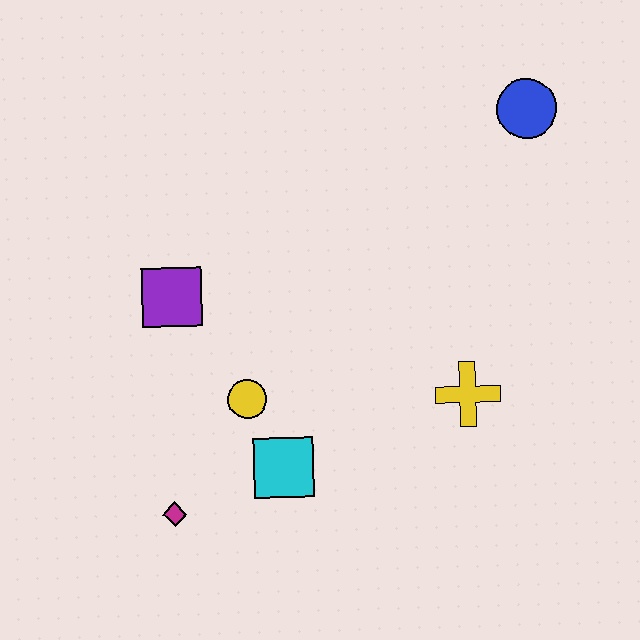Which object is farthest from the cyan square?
The blue circle is farthest from the cyan square.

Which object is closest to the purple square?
The yellow circle is closest to the purple square.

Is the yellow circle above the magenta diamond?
Yes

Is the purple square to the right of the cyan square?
No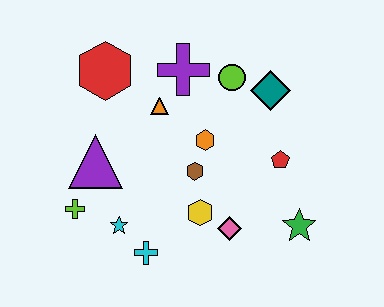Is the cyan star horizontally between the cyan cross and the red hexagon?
Yes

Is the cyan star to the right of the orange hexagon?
No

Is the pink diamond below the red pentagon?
Yes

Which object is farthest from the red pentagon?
The lime cross is farthest from the red pentagon.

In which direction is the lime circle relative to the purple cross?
The lime circle is to the right of the purple cross.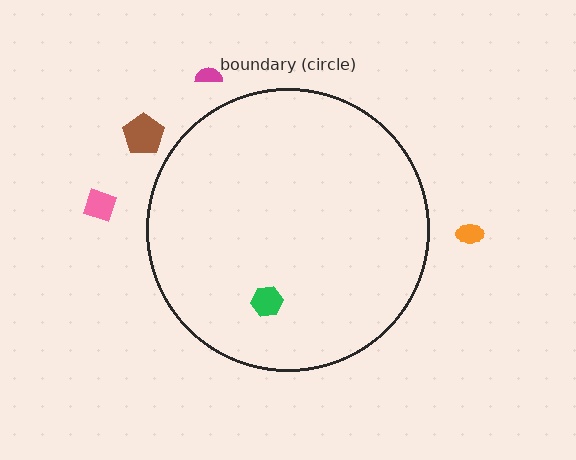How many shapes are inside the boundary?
1 inside, 4 outside.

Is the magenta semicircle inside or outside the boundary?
Outside.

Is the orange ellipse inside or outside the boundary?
Outside.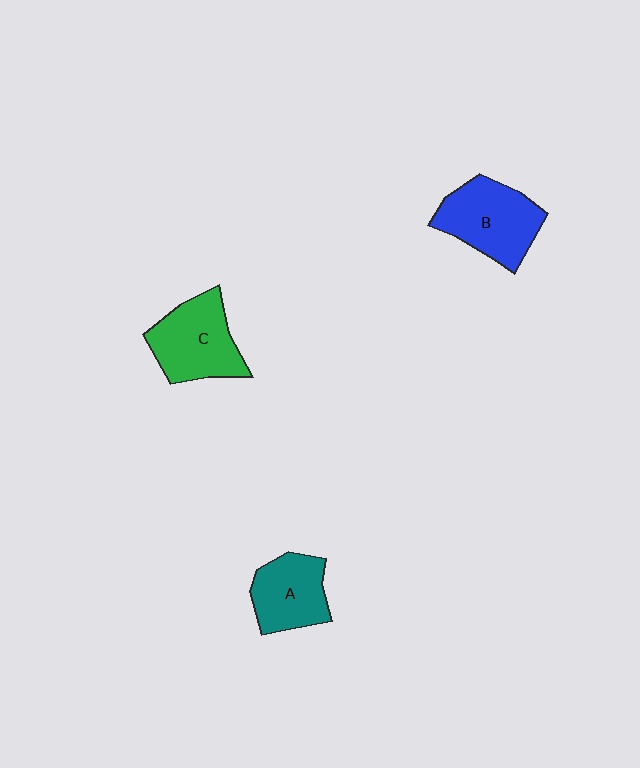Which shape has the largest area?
Shape B (blue).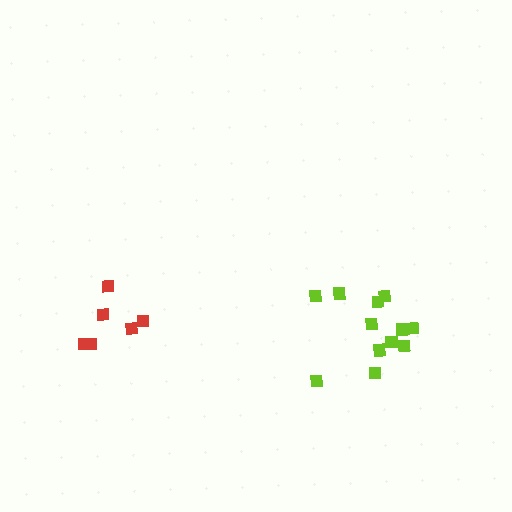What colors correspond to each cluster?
The clusters are colored: lime, red.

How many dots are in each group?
Group 1: 12 dots, Group 2: 6 dots (18 total).